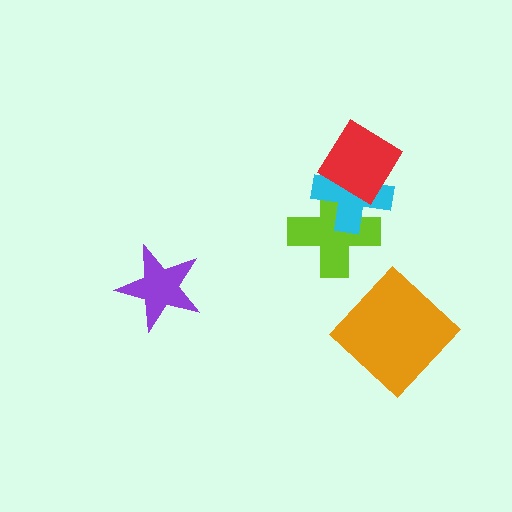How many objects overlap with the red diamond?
2 objects overlap with the red diamond.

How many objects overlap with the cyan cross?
2 objects overlap with the cyan cross.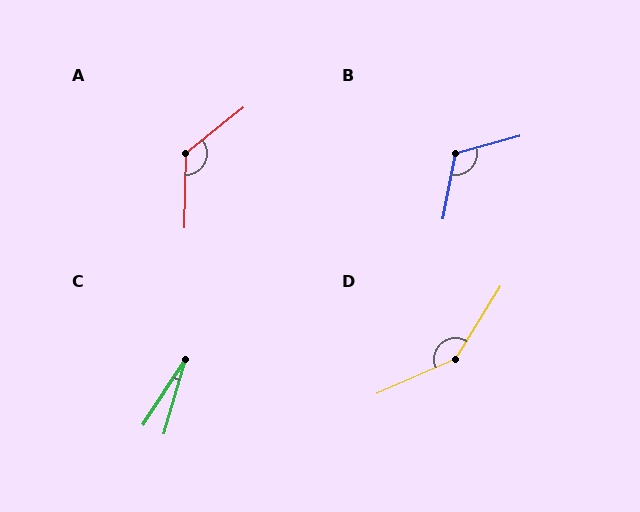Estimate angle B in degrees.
Approximately 116 degrees.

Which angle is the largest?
D, at approximately 146 degrees.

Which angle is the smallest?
C, at approximately 17 degrees.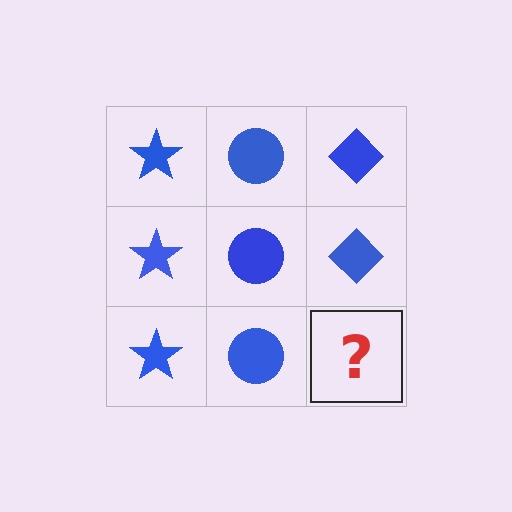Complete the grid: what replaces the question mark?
The question mark should be replaced with a blue diamond.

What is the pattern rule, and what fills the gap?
The rule is that each column has a consistent shape. The gap should be filled with a blue diamond.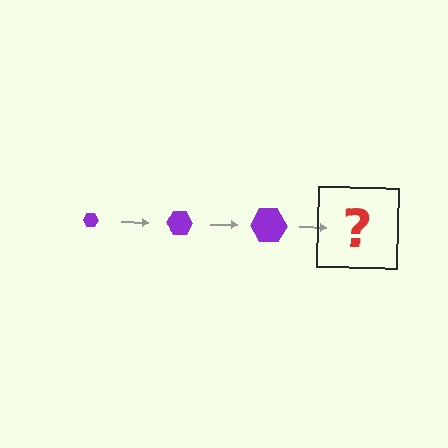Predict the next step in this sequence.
The next step is a purple hexagon, larger than the previous one.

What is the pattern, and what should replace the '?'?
The pattern is that the hexagon gets progressively larger each step. The '?' should be a purple hexagon, larger than the previous one.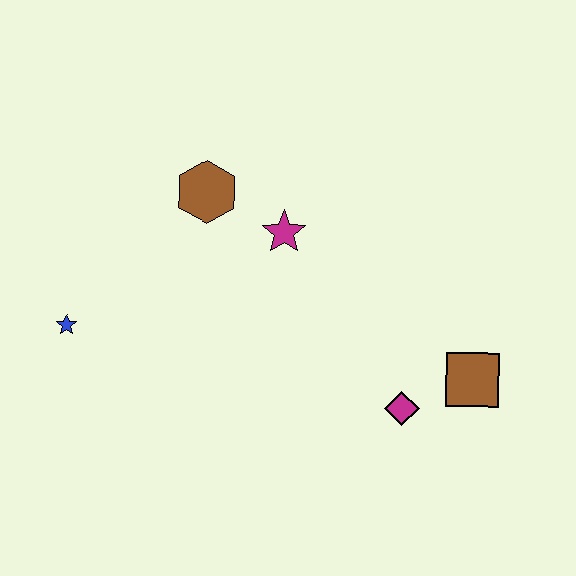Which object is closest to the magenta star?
The brown hexagon is closest to the magenta star.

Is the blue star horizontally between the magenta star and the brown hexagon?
No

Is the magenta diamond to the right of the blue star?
Yes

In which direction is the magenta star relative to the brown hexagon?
The magenta star is to the right of the brown hexagon.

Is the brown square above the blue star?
No